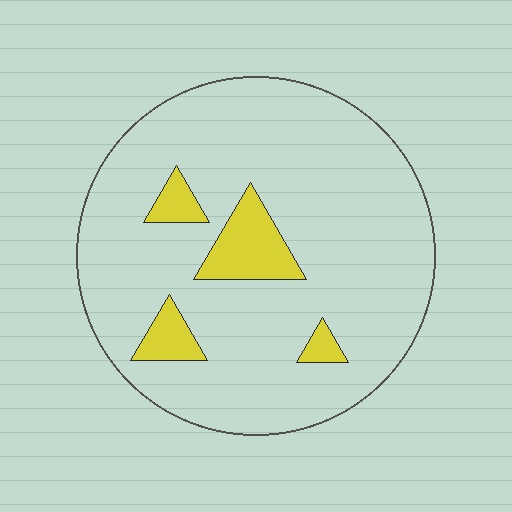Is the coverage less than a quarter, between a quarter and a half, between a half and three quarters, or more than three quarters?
Less than a quarter.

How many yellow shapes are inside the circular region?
4.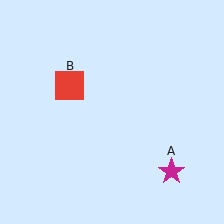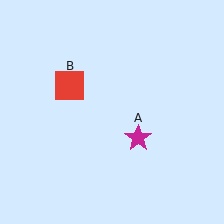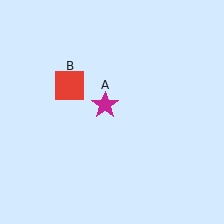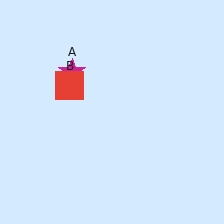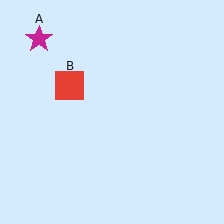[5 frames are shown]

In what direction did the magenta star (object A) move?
The magenta star (object A) moved up and to the left.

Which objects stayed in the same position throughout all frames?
Red square (object B) remained stationary.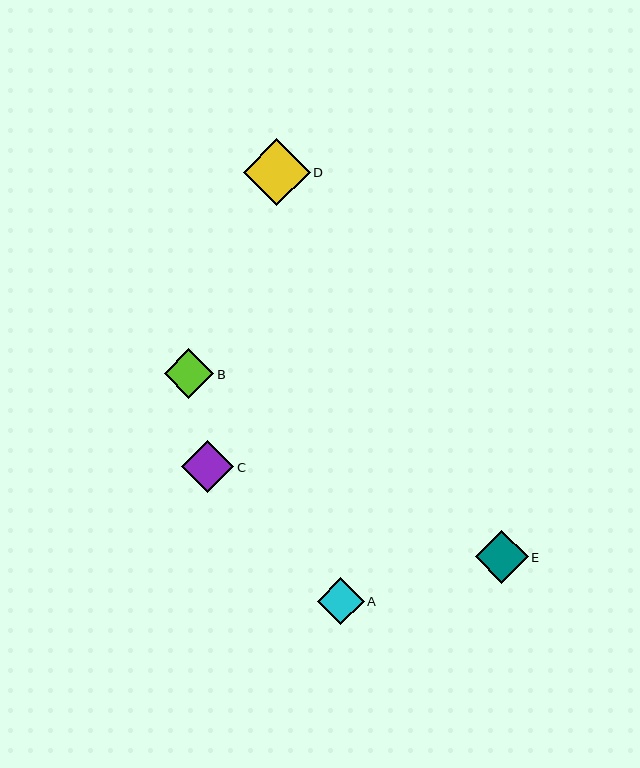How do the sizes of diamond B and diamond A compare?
Diamond B and diamond A are approximately the same size.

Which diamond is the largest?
Diamond D is the largest with a size of approximately 67 pixels.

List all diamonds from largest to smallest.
From largest to smallest: D, E, C, B, A.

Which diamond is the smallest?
Diamond A is the smallest with a size of approximately 47 pixels.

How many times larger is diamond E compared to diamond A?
Diamond E is approximately 1.1 times the size of diamond A.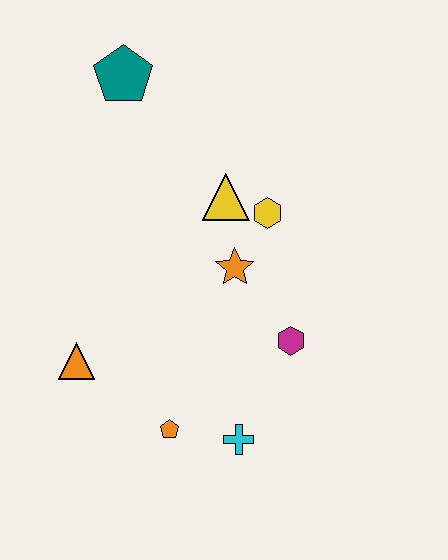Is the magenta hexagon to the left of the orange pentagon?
No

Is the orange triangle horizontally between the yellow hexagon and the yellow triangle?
No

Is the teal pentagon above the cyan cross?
Yes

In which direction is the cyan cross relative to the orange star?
The cyan cross is below the orange star.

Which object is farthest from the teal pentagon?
The cyan cross is farthest from the teal pentagon.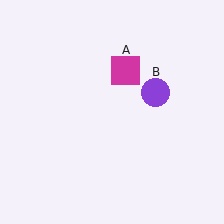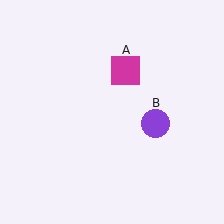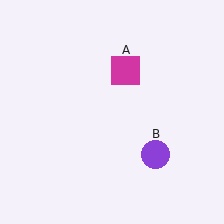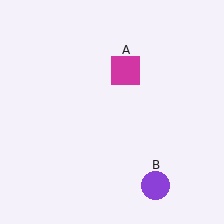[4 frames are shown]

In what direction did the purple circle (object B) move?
The purple circle (object B) moved down.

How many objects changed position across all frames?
1 object changed position: purple circle (object B).